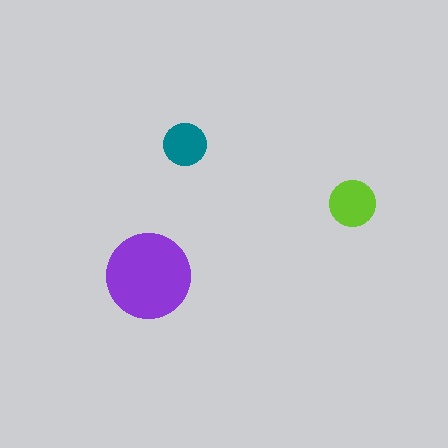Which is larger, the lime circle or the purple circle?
The purple one.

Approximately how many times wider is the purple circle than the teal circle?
About 2 times wider.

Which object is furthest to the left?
The purple circle is leftmost.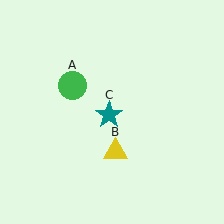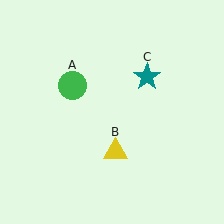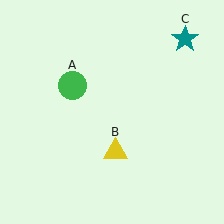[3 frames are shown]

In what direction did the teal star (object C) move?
The teal star (object C) moved up and to the right.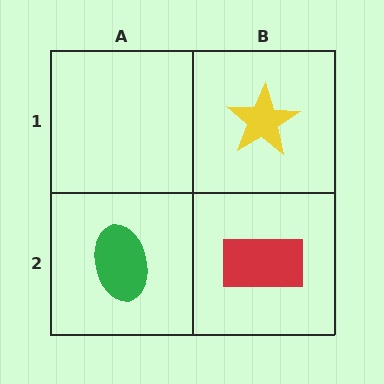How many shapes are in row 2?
2 shapes.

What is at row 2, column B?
A red rectangle.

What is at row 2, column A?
A green ellipse.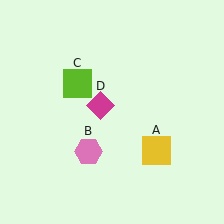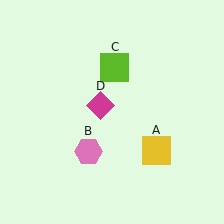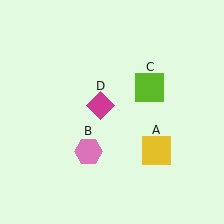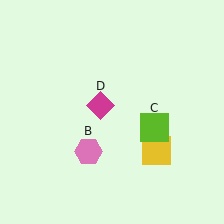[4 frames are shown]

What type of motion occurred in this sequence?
The lime square (object C) rotated clockwise around the center of the scene.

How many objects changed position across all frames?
1 object changed position: lime square (object C).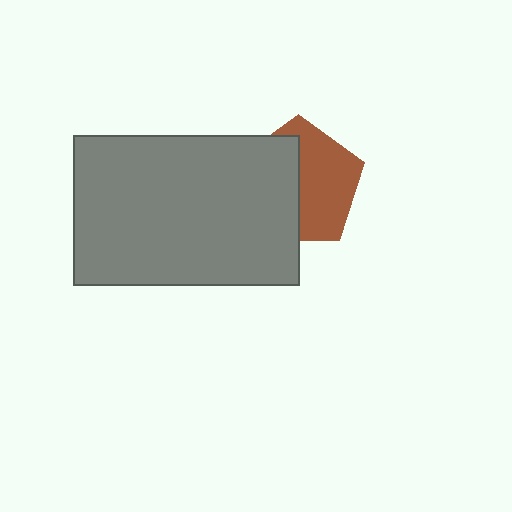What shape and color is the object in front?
The object in front is a gray rectangle.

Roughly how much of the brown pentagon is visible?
About half of it is visible (roughly 52%).